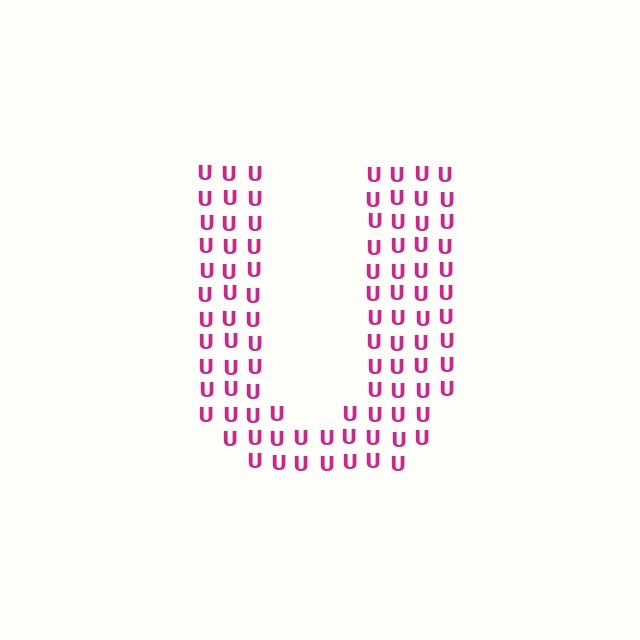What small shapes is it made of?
It is made of small letter U's.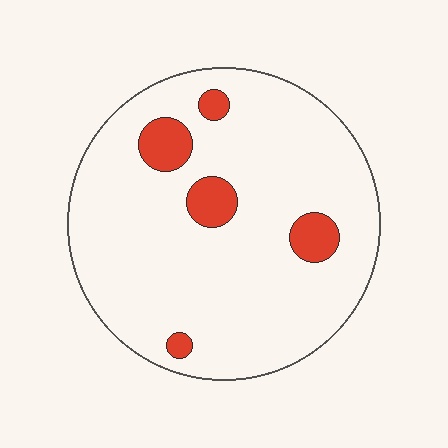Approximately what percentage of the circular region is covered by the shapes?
Approximately 10%.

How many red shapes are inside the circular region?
5.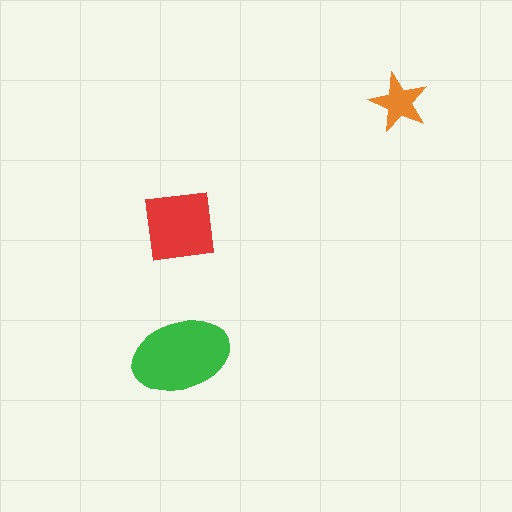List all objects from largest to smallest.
The green ellipse, the red square, the orange star.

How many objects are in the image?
There are 3 objects in the image.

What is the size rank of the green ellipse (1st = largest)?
1st.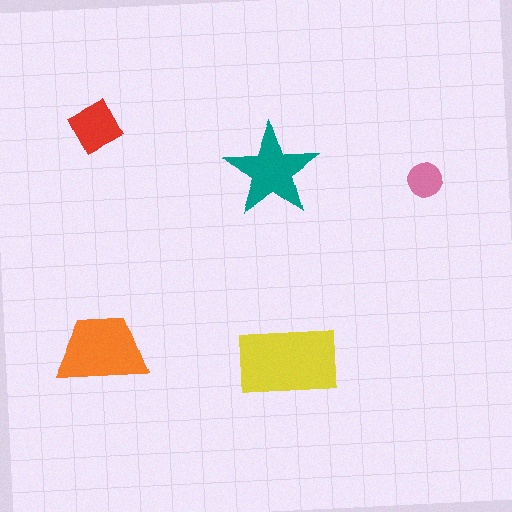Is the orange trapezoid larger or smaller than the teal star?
Larger.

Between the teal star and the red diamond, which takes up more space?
The teal star.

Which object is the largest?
The yellow rectangle.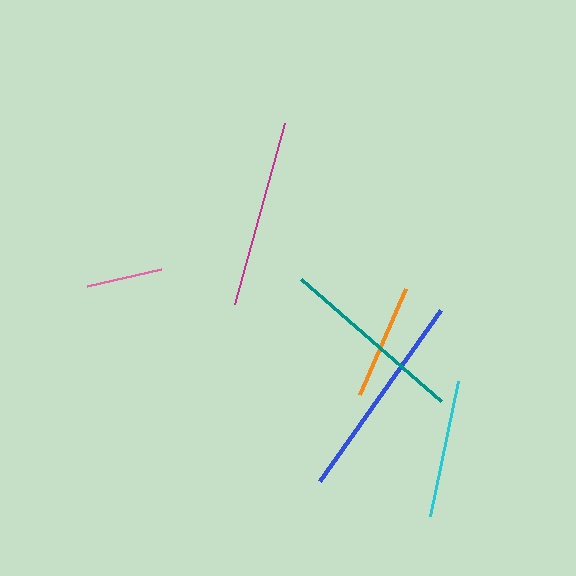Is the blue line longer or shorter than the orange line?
The blue line is longer than the orange line.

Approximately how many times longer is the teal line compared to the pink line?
The teal line is approximately 2.5 times the length of the pink line.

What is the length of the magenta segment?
The magenta segment is approximately 187 pixels long.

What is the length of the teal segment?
The teal segment is approximately 186 pixels long.